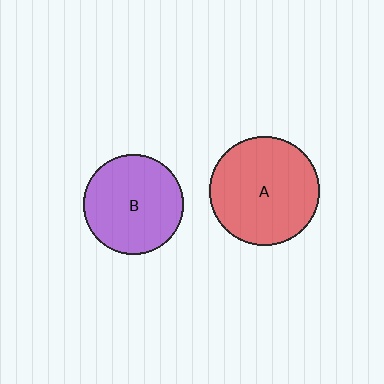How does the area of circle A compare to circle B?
Approximately 1.2 times.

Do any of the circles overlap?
No, none of the circles overlap.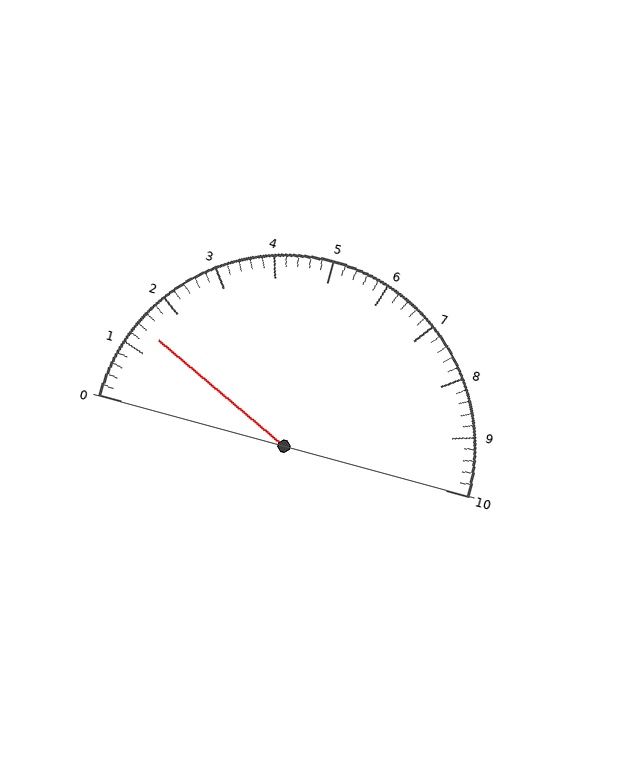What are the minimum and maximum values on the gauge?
The gauge ranges from 0 to 10.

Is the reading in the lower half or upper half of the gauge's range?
The reading is in the lower half of the range (0 to 10).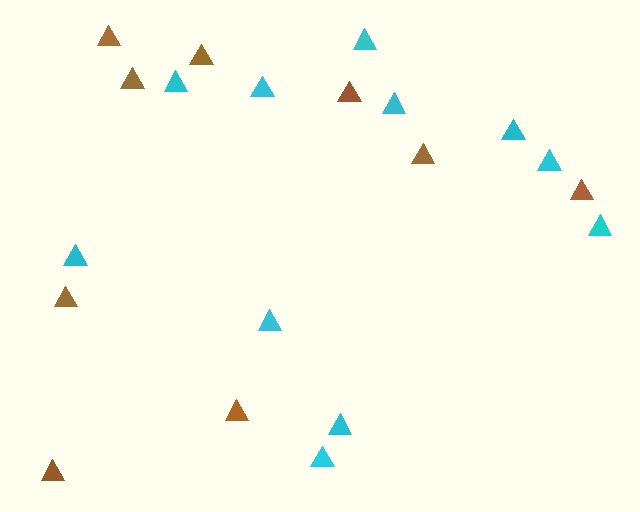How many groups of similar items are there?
There are 2 groups: one group of brown triangles (9) and one group of cyan triangles (11).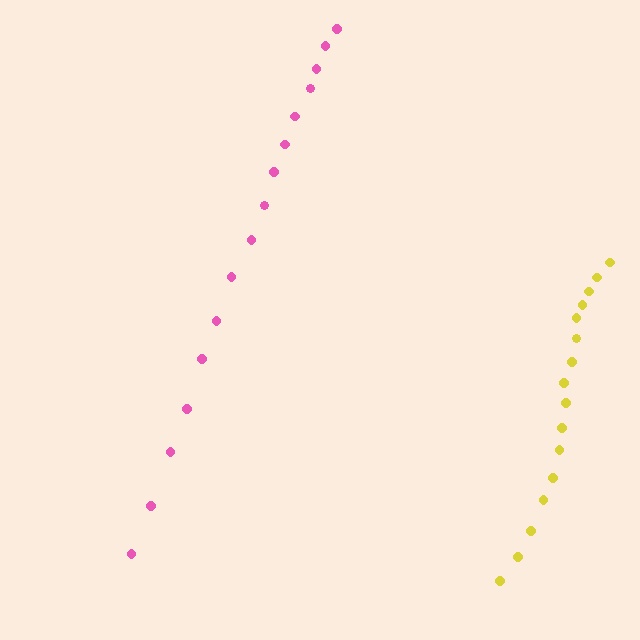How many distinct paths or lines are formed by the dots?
There are 2 distinct paths.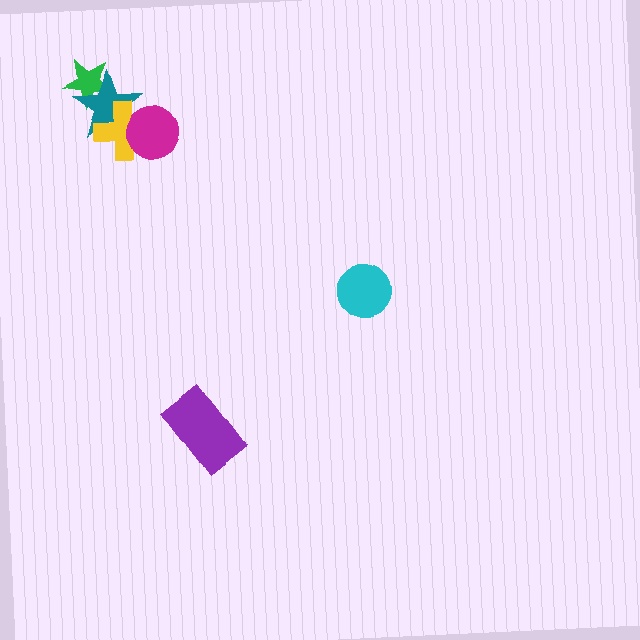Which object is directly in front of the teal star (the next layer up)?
The yellow cross is directly in front of the teal star.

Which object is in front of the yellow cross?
The magenta circle is in front of the yellow cross.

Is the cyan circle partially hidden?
No, no other shape covers it.